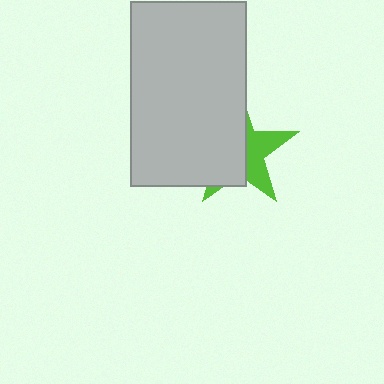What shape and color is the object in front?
The object in front is a light gray rectangle.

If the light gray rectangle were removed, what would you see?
You would see the complete lime star.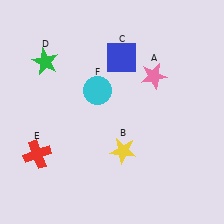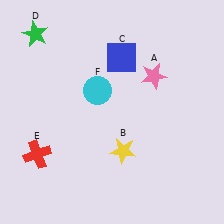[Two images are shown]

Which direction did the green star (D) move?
The green star (D) moved up.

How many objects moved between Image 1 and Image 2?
1 object moved between the two images.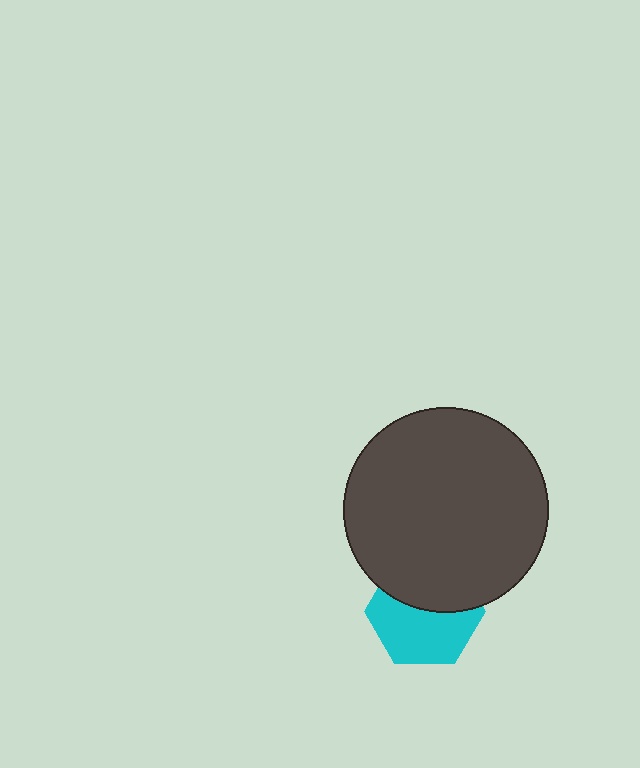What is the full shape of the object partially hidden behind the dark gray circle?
The partially hidden object is a cyan hexagon.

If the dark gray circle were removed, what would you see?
You would see the complete cyan hexagon.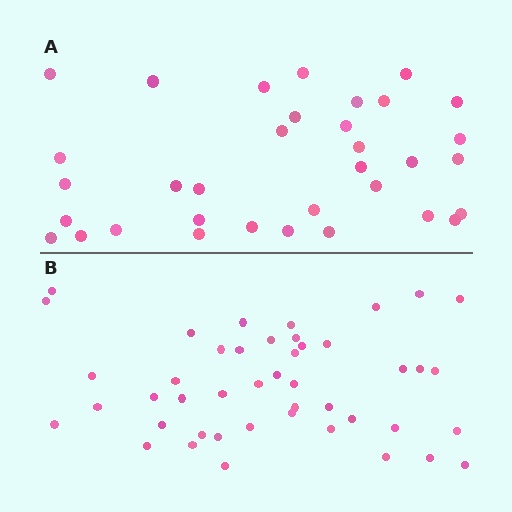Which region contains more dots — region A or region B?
Region B (the bottom region) has more dots.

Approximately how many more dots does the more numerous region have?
Region B has roughly 12 or so more dots than region A.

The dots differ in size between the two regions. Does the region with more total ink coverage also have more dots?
No. Region A has more total ink coverage because its dots are larger, but region B actually contains more individual dots. Total area can be misleading — the number of items is what matters here.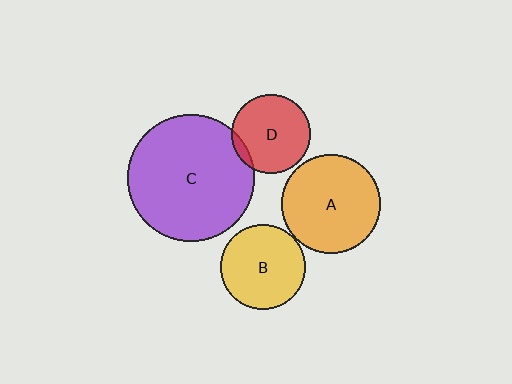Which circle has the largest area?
Circle C (purple).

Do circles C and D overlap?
Yes.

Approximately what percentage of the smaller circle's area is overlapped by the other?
Approximately 5%.